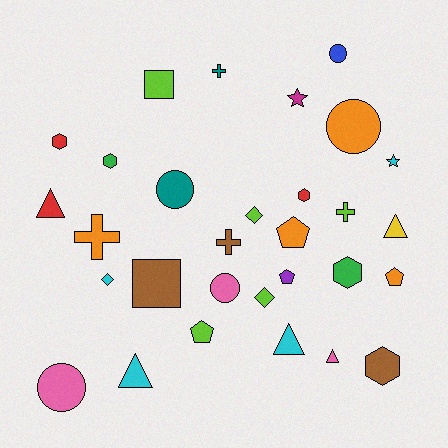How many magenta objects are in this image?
There is 1 magenta object.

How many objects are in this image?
There are 30 objects.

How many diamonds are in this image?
There are 3 diamonds.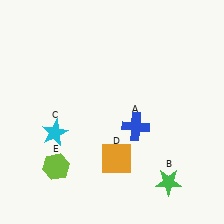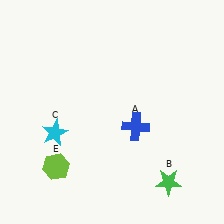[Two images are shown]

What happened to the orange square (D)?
The orange square (D) was removed in Image 2. It was in the bottom-right area of Image 1.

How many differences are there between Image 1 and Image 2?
There is 1 difference between the two images.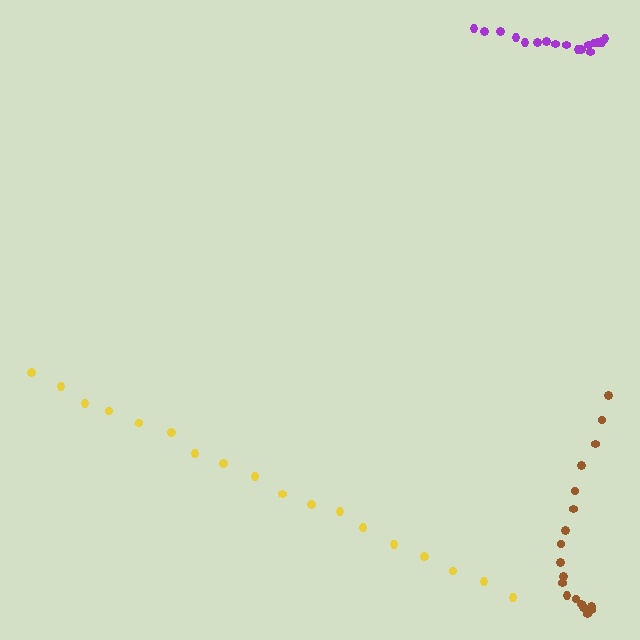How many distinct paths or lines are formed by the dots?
There are 3 distinct paths.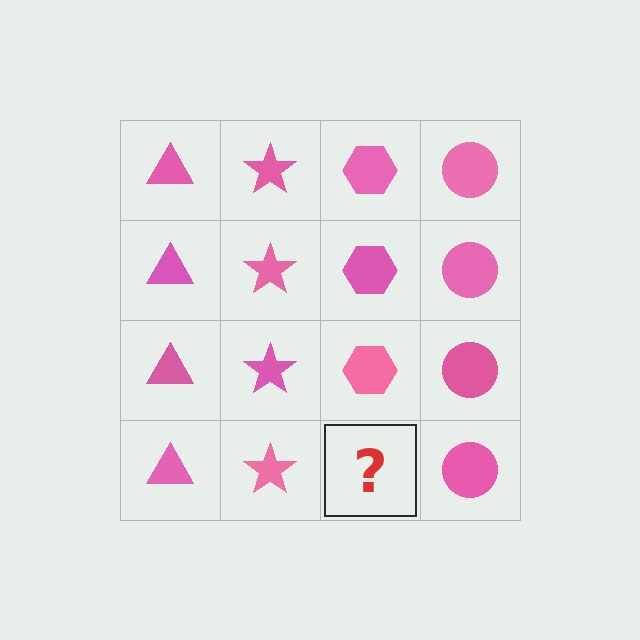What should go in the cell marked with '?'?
The missing cell should contain a pink hexagon.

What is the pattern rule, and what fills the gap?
The rule is that each column has a consistent shape. The gap should be filled with a pink hexagon.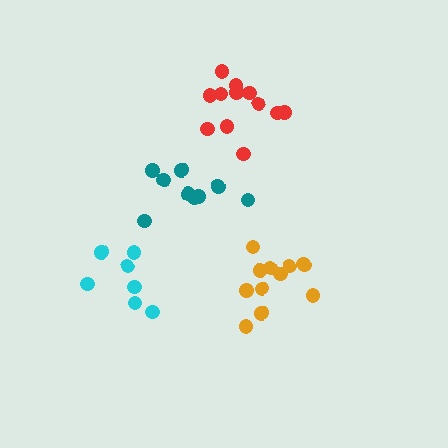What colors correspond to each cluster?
The clusters are colored: teal, red, cyan, orange.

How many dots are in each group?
Group 1: 9 dots, Group 2: 12 dots, Group 3: 7 dots, Group 4: 11 dots (39 total).